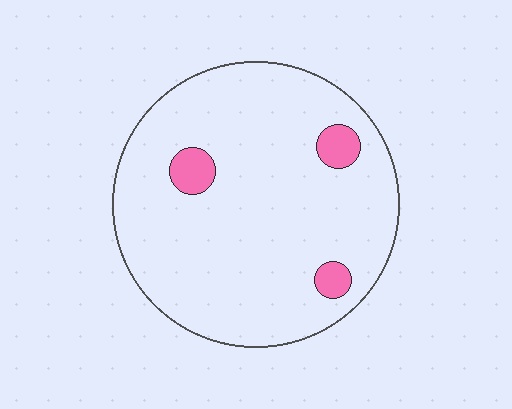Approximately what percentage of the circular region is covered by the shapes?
Approximately 5%.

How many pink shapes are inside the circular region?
3.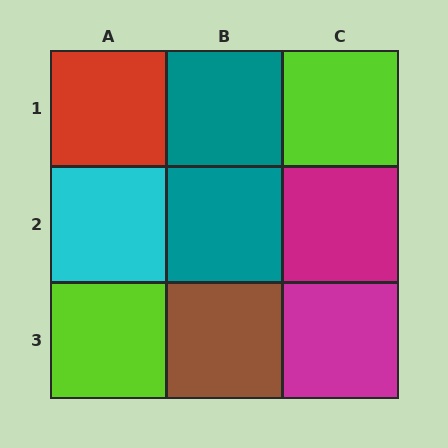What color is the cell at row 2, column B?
Teal.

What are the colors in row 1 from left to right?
Red, teal, lime.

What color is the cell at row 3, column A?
Lime.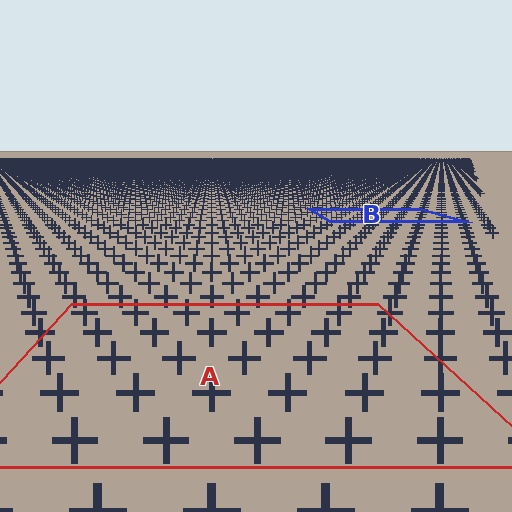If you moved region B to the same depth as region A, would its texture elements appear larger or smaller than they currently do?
They would appear larger. At a closer depth, the same texture elements are projected at a bigger on-screen size.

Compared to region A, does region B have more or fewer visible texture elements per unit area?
Region B has more texture elements per unit area — they are packed more densely because it is farther away.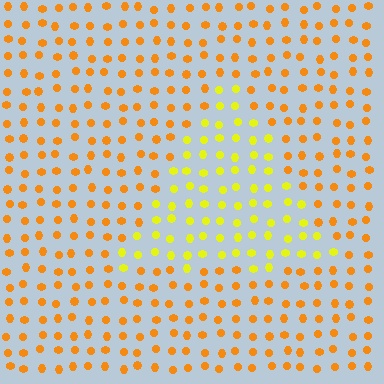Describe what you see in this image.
The image is filled with small orange elements in a uniform arrangement. A triangle-shaped region is visible where the elements are tinted to a slightly different hue, forming a subtle color boundary.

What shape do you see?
I see a triangle.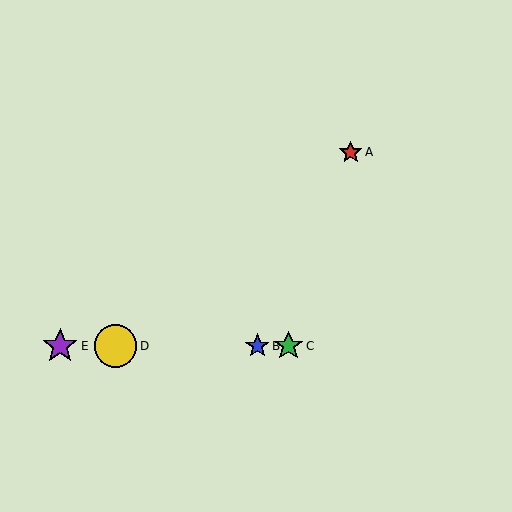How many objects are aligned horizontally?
4 objects (B, C, D, E) are aligned horizontally.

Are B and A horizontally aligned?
No, B is at y≈346 and A is at y≈152.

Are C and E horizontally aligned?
Yes, both are at y≈346.